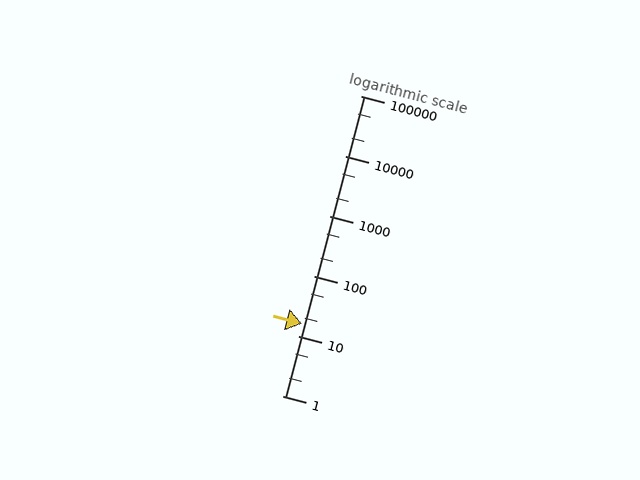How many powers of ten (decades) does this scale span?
The scale spans 5 decades, from 1 to 100000.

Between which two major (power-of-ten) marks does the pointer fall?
The pointer is between 10 and 100.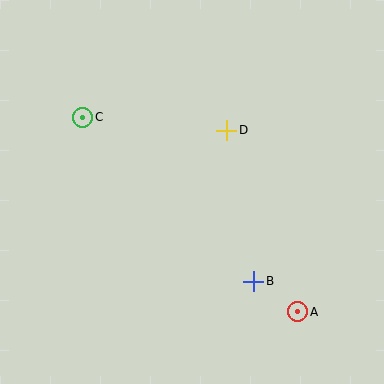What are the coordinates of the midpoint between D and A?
The midpoint between D and A is at (262, 221).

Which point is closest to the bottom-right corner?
Point A is closest to the bottom-right corner.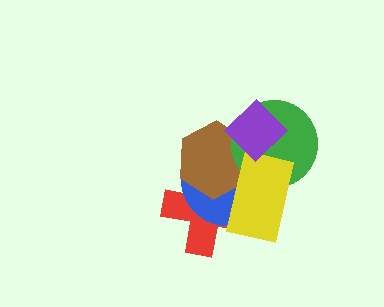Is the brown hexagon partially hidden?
Yes, it is partially covered by another shape.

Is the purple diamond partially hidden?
No, no other shape covers it.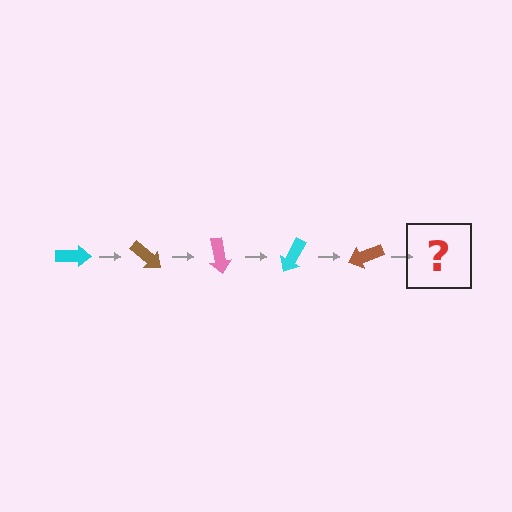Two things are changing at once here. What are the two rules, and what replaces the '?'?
The two rules are that it rotates 40 degrees each step and the color cycles through cyan, brown, and pink. The '?' should be a pink arrow, rotated 200 degrees from the start.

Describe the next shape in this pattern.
It should be a pink arrow, rotated 200 degrees from the start.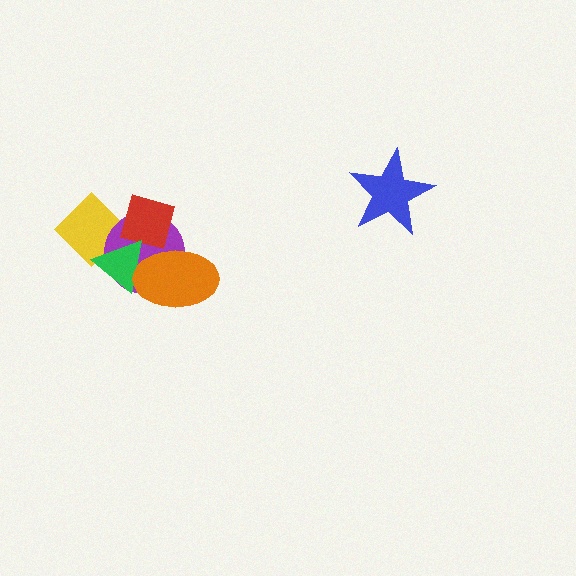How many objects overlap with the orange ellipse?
3 objects overlap with the orange ellipse.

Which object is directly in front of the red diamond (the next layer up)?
The green triangle is directly in front of the red diamond.